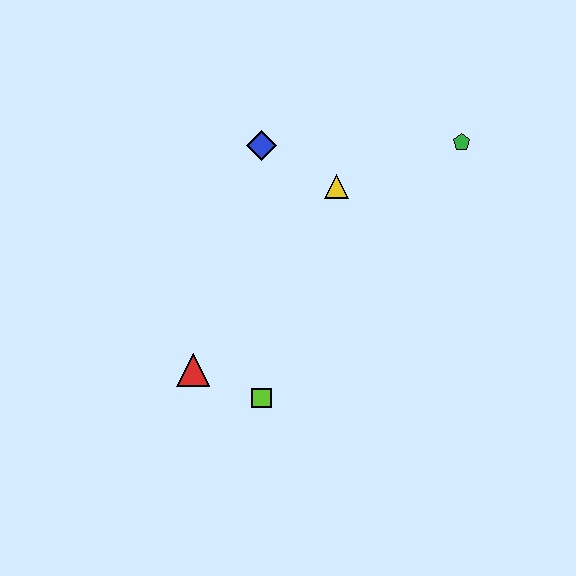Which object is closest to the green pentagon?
The yellow triangle is closest to the green pentagon.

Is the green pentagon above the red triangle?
Yes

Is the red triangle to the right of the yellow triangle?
No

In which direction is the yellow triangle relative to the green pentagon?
The yellow triangle is to the left of the green pentagon.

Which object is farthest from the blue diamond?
The lime square is farthest from the blue diamond.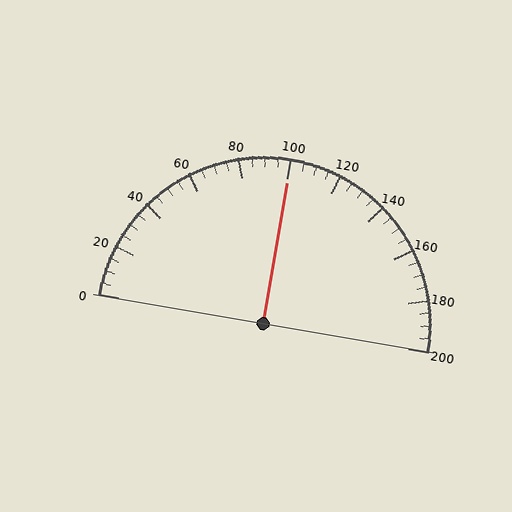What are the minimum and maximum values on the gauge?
The gauge ranges from 0 to 200.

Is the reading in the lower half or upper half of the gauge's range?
The reading is in the upper half of the range (0 to 200).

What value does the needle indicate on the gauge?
The needle indicates approximately 100.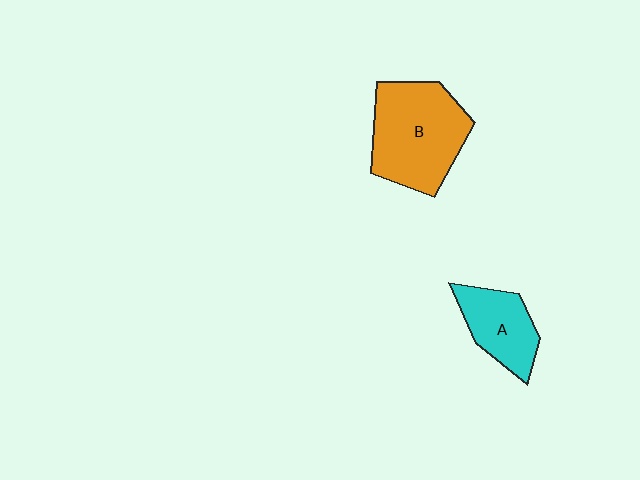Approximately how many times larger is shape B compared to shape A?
Approximately 1.8 times.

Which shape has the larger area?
Shape B (orange).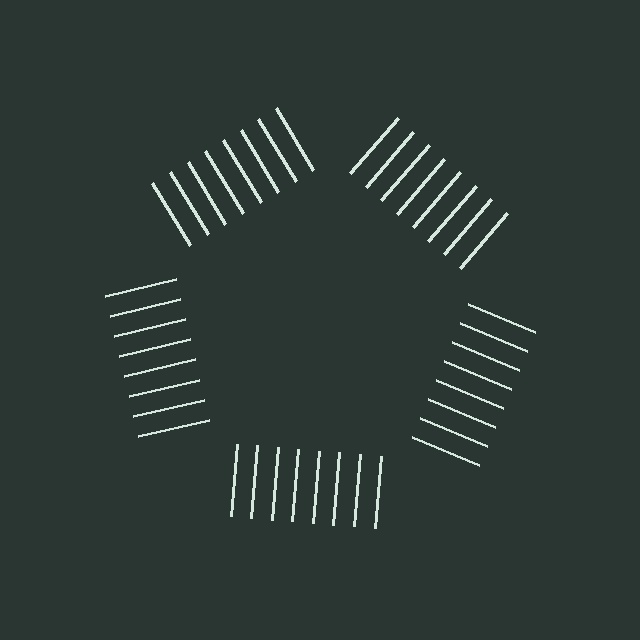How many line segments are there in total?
40 — 8 along each of the 5 edges.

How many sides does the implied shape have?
5 sides — the line-ends trace a pentagon.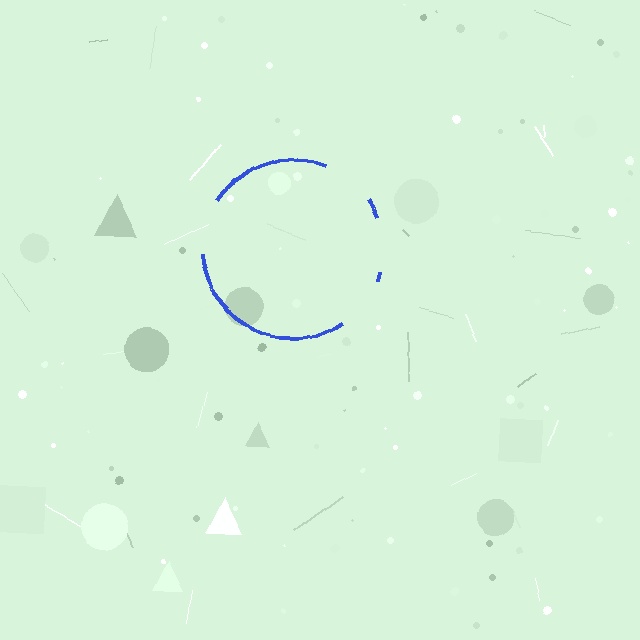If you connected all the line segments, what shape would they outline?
They would outline a circle.